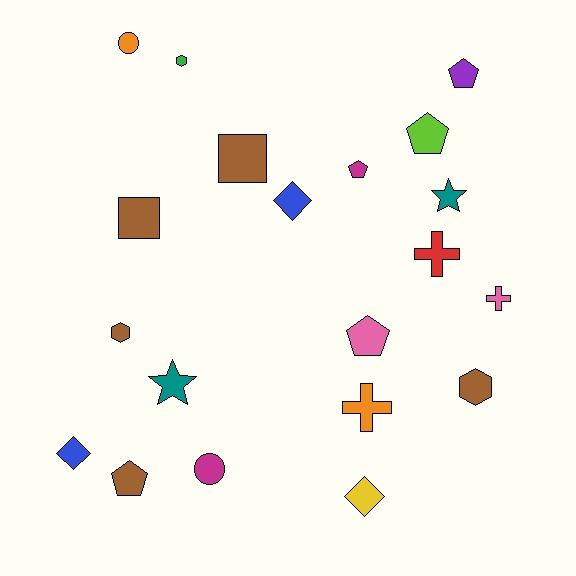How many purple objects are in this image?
There is 1 purple object.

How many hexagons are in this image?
There are 3 hexagons.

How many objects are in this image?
There are 20 objects.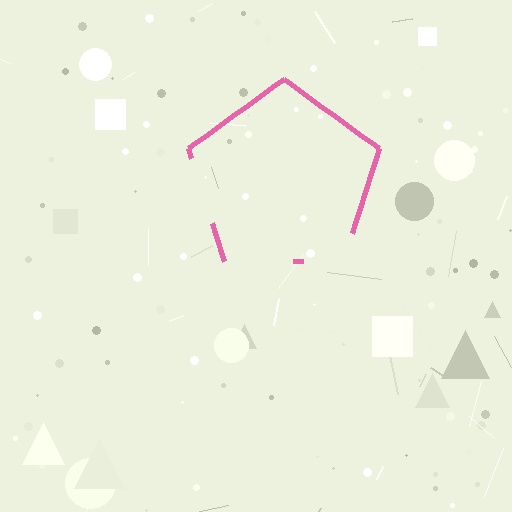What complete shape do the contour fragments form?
The contour fragments form a pentagon.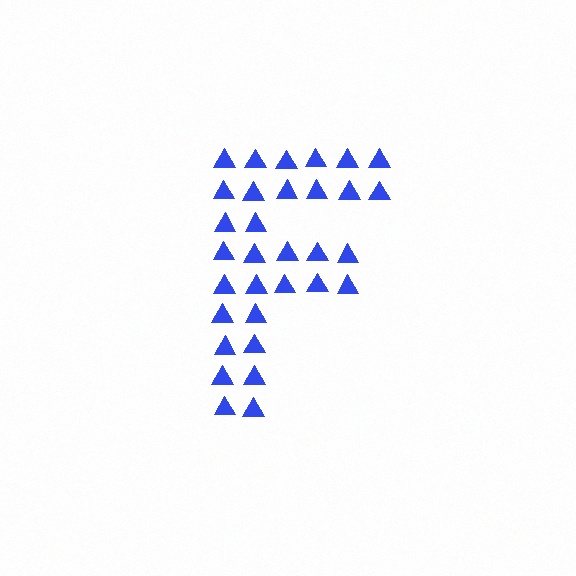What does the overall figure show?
The overall figure shows the letter F.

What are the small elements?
The small elements are triangles.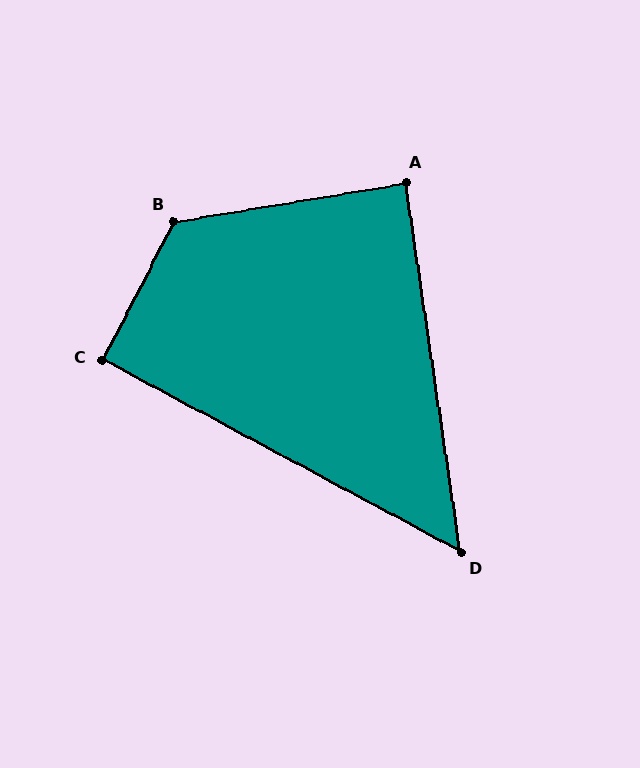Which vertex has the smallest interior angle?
D, at approximately 53 degrees.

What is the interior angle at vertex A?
Approximately 89 degrees (approximately right).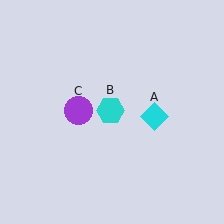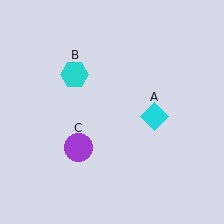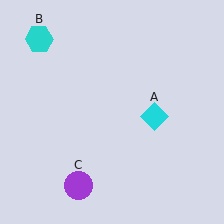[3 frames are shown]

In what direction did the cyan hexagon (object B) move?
The cyan hexagon (object B) moved up and to the left.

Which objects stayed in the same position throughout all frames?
Cyan diamond (object A) remained stationary.